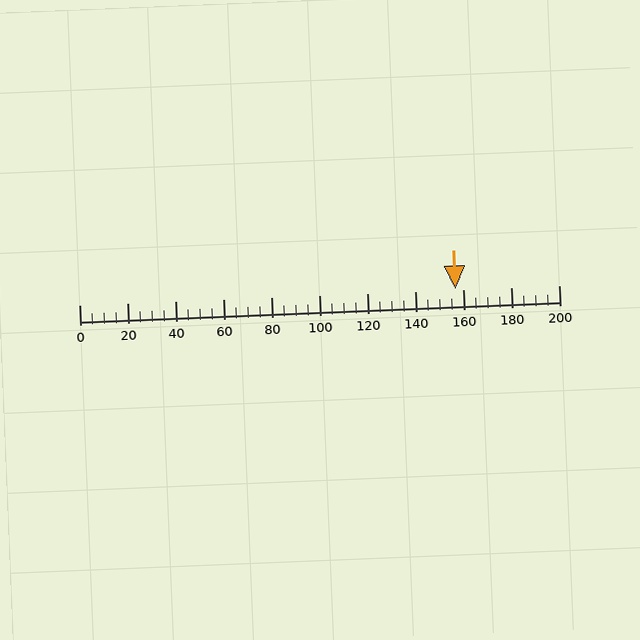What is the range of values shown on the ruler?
The ruler shows values from 0 to 200.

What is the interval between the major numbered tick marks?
The major tick marks are spaced 20 units apart.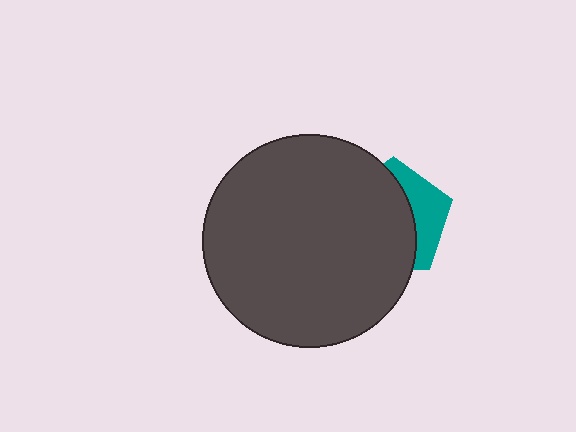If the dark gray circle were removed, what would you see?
You would see the complete teal pentagon.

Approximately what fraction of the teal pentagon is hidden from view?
Roughly 68% of the teal pentagon is hidden behind the dark gray circle.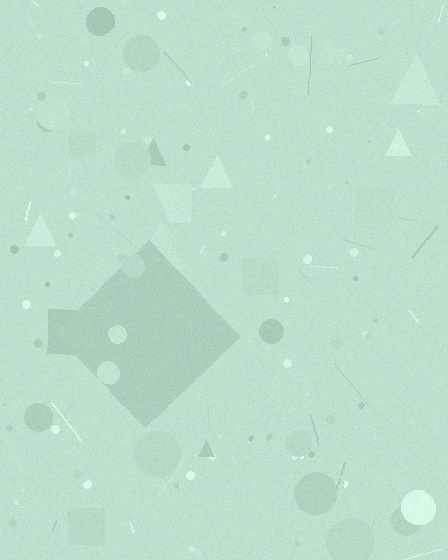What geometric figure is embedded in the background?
A diamond is embedded in the background.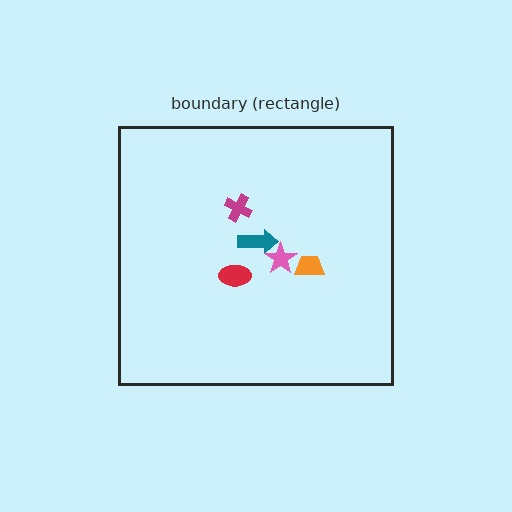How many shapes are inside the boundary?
5 inside, 0 outside.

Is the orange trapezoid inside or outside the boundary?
Inside.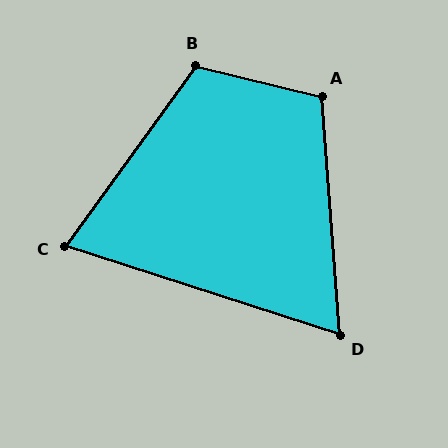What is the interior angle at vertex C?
Approximately 72 degrees (acute).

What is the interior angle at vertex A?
Approximately 108 degrees (obtuse).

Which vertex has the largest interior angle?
B, at approximately 112 degrees.